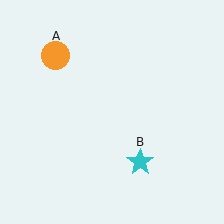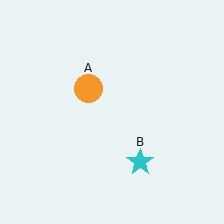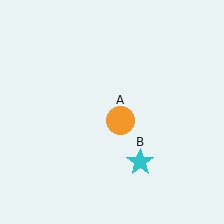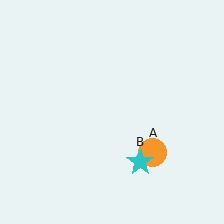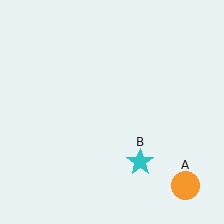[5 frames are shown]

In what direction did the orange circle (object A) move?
The orange circle (object A) moved down and to the right.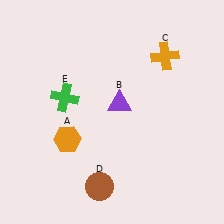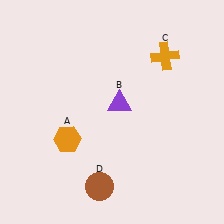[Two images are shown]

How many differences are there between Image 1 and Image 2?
There is 1 difference between the two images.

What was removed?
The green cross (E) was removed in Image 2.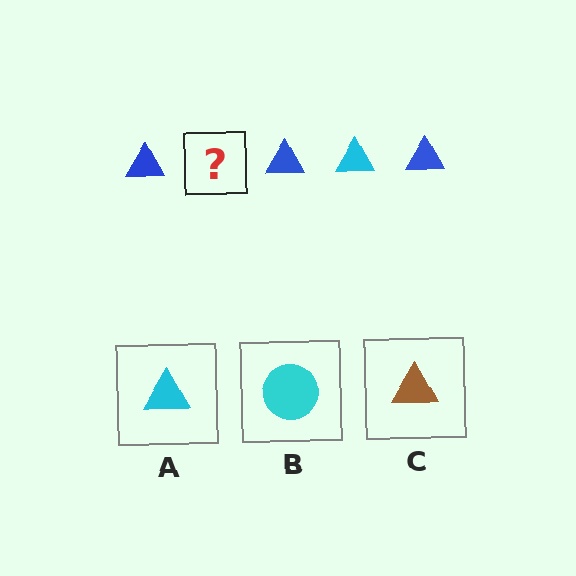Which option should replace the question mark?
Option A.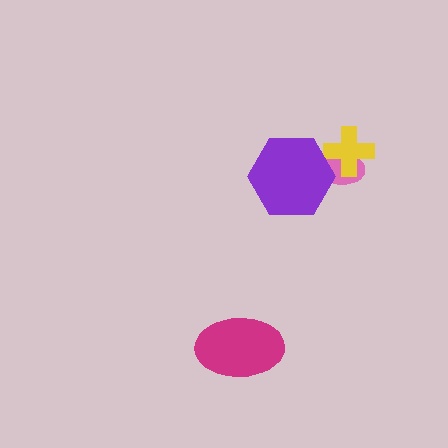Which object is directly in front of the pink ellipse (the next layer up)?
The yellow cross is directly in front of the pink ellipse.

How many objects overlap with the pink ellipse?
2 objects overlap with the pink ellipse.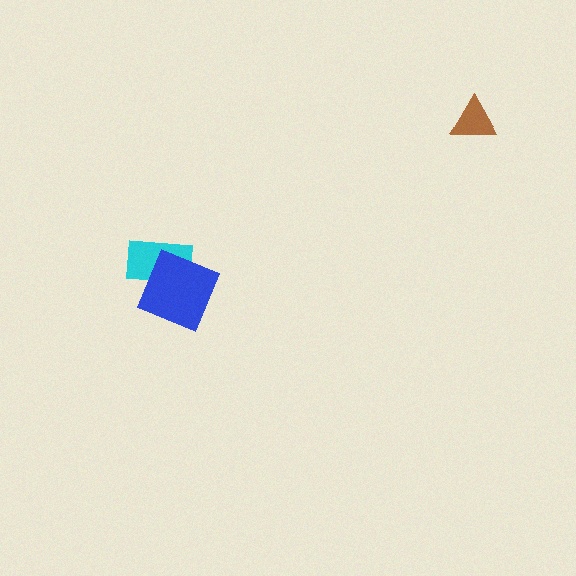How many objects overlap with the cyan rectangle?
1 object overlaps with the cyan rectangle.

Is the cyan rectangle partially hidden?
Yes, it is partially covered by another shape.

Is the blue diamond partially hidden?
No, no other shape covers it.